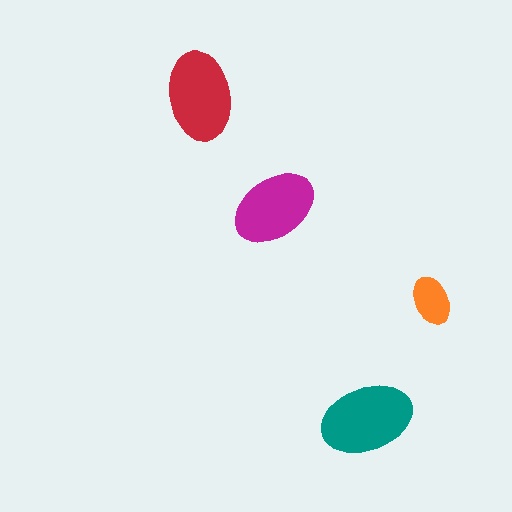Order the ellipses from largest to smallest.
the teal one, the red one, the magenta one, the orange one.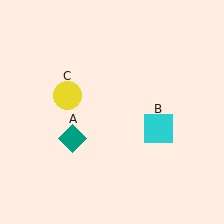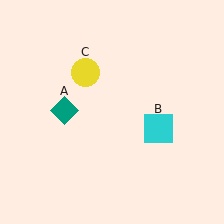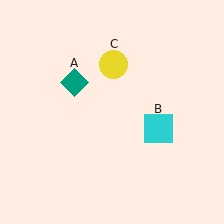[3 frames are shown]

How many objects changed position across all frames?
2 objects changed position: teal diamond (object A), yellow circle (object C).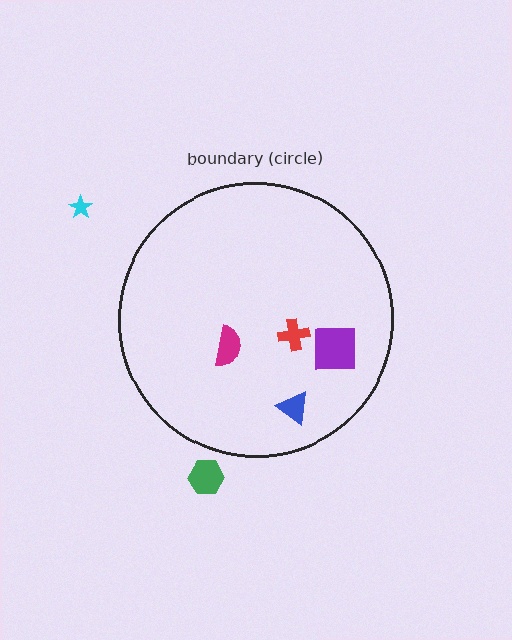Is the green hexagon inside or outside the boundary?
Outside.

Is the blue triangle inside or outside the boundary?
Inside.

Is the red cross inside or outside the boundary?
Inside.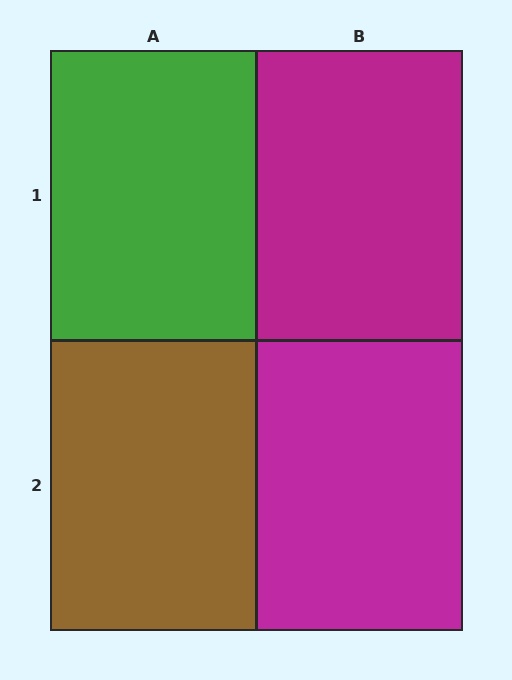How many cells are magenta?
2 cells are magenta.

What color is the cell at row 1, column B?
Magenta.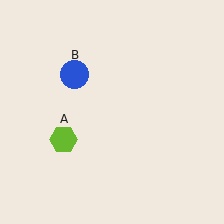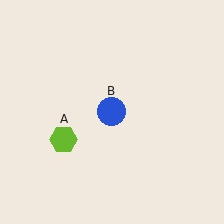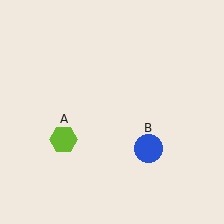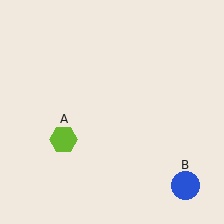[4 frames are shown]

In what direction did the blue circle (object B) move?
The blue circle (object B) moved down and to the right.